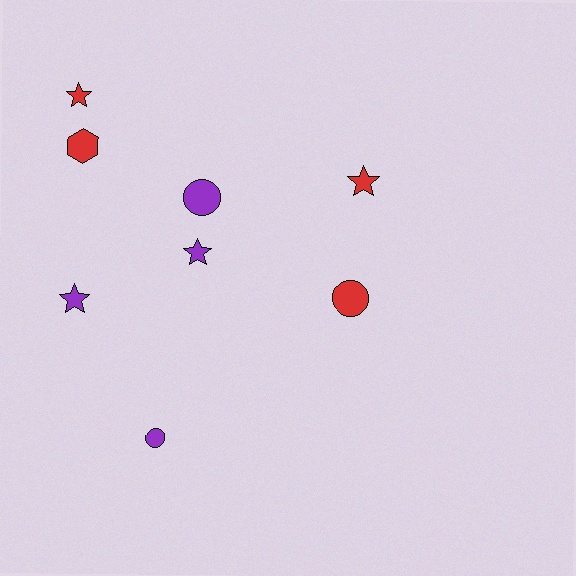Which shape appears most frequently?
Star, with 4 objects.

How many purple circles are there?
There are 2 purple circles.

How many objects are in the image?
There are 8 objects.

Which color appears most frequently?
Purple, with 4 objects.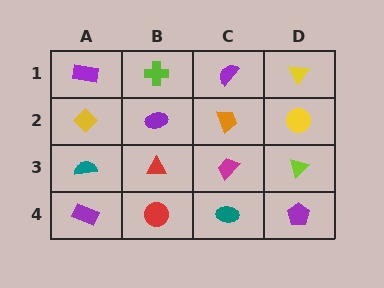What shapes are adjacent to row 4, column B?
A red triangle (row 3, column B), a purple rectangle (row 4, column A), a teal ellipse (row 4, column C).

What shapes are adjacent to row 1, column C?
An orange trapezoid (row 2, column C), a lime cross (row 1, column B), a yellow triangle (row 1, column D).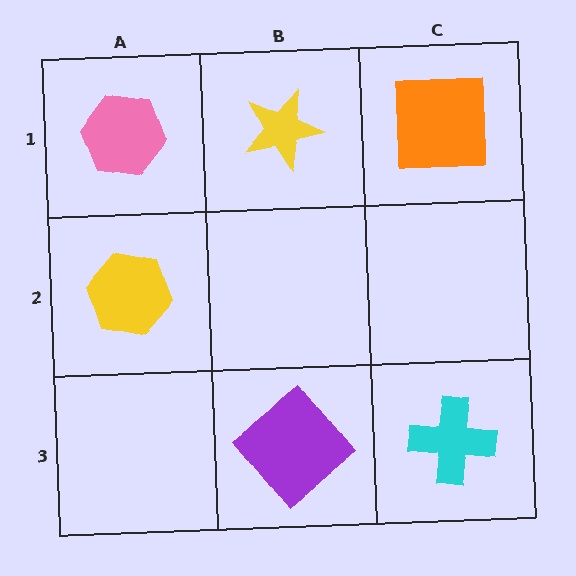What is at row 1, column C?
An orange square.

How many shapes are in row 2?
1 shape.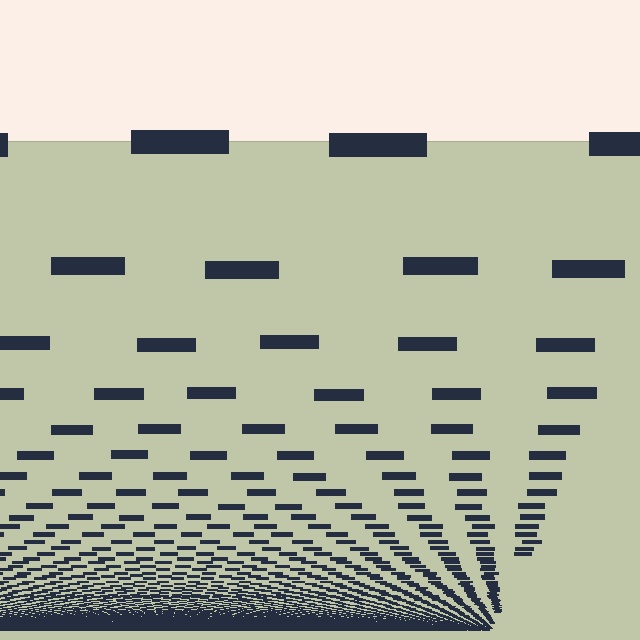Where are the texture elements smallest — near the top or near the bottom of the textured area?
Near the bottom.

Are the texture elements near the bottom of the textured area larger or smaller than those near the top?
Smaller. The gradient is inverted — elements near the bottom are smaller and denser.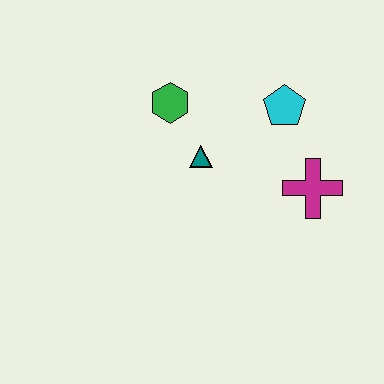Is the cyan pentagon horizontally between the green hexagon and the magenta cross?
Yes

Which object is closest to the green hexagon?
The teal triangle is closest to the green hexagon.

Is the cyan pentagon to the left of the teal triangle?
No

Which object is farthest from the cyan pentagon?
The green hexagon is farthest from the cyan pentagon.